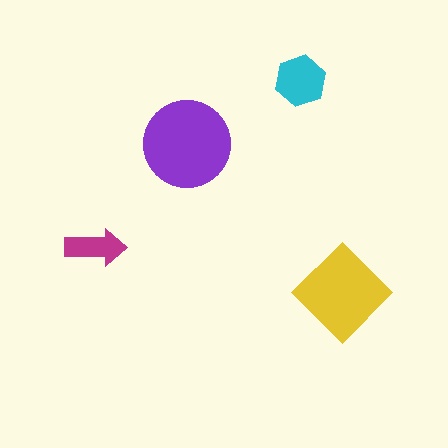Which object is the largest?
The purple circle.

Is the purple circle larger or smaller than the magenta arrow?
Larger.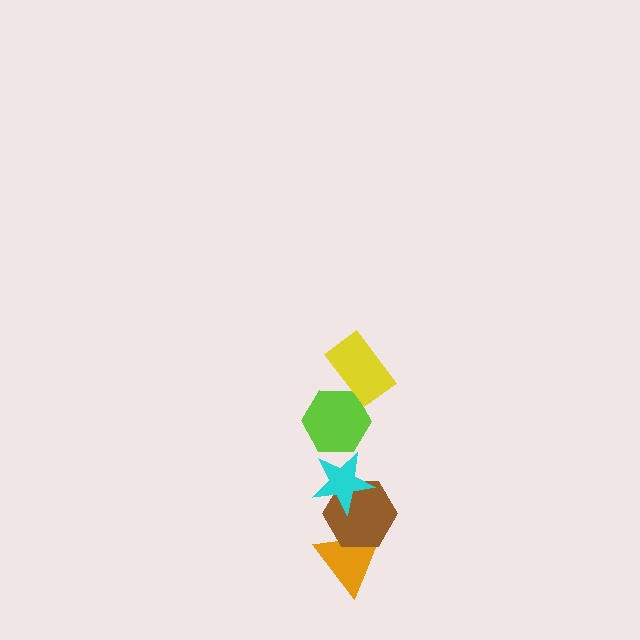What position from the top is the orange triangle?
The orange triangle is 5th from the top.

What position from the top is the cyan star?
The cyan star is 3rd from the top.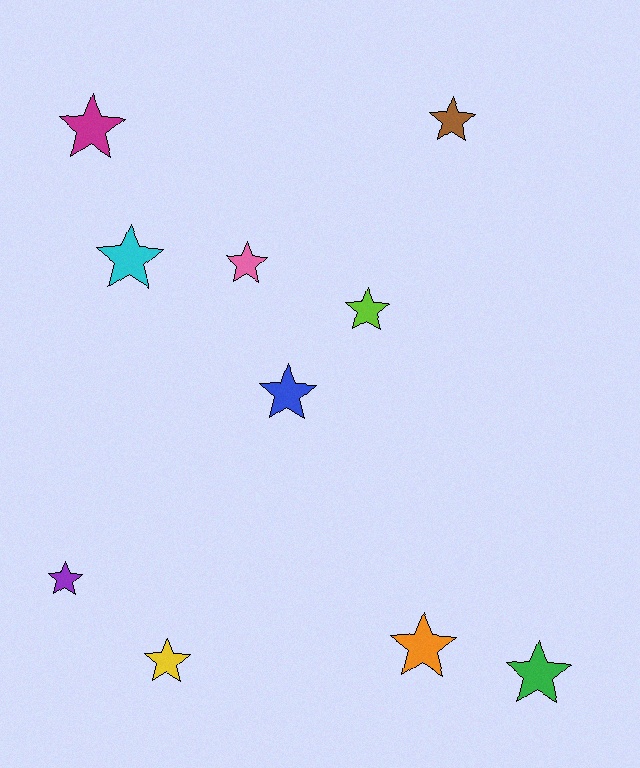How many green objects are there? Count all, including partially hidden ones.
There is 1 green object.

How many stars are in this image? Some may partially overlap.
There are 10 stars.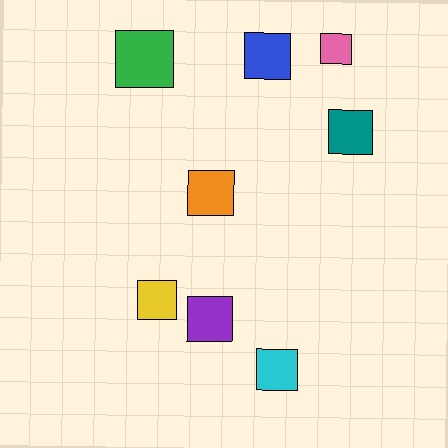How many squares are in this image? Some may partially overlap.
There are 8 squares.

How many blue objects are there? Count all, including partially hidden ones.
There is 1 blue object.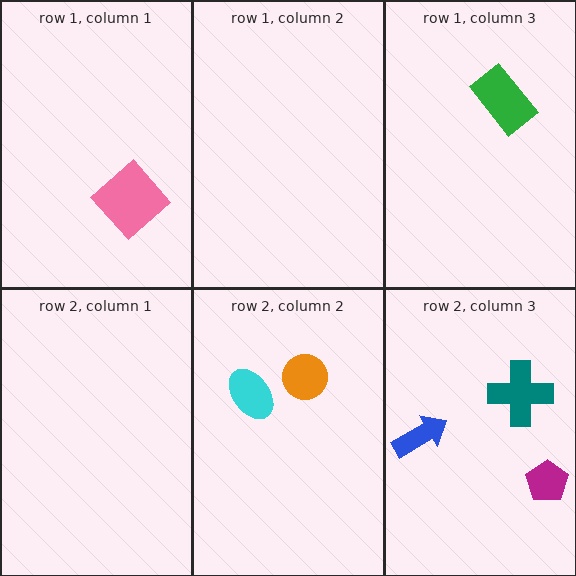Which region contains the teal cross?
The row 2, column 3 region.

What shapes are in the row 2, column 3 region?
The blue arrow, the teal cross, the magenta pentagon.